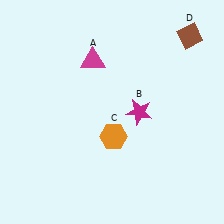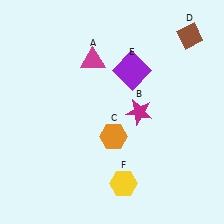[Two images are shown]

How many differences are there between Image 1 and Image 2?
There are 2 differences between the two images.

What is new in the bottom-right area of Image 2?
A yellow hexagon (F) was added in the bottom-right area of Image 2.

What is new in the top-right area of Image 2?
A purple square (E) was added in the top-right area of Image 2.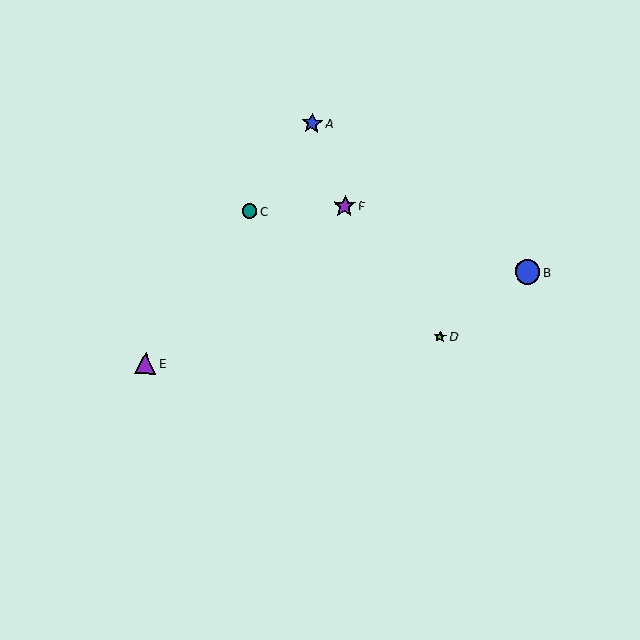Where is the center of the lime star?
The center of the lime star is at (440, 337).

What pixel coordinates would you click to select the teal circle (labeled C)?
Click at (250, 212) to select the teal circle C.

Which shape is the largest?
The blue circle (labeled B) is the largest.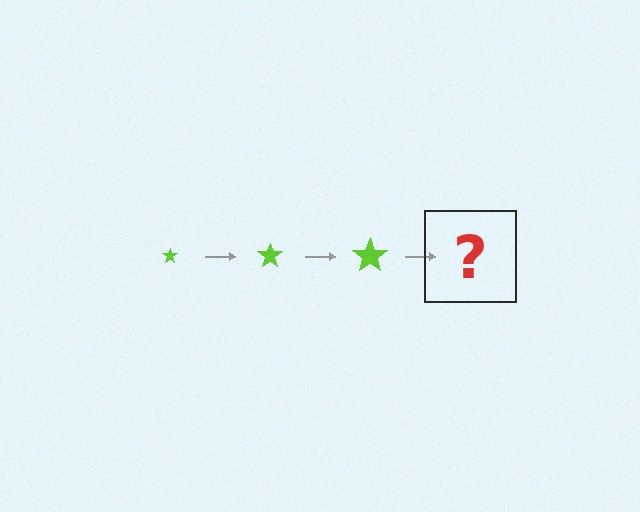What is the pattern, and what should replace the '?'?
The pattern is that the star gets progressively larger each step. The '?' should be a lime star, larger than the previous one.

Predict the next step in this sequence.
The next step is a lime star, larger than the previous one.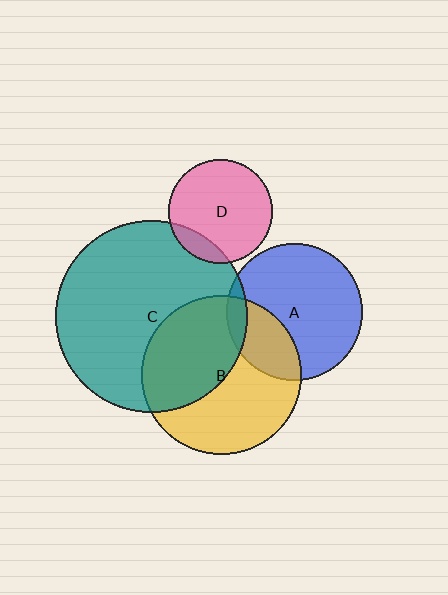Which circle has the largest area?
Circle C (teal).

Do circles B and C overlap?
Yes.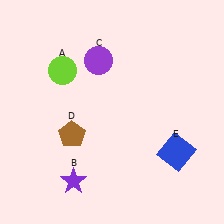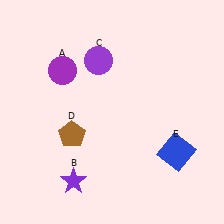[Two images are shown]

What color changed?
The circle (A) changed from lime in Image 1 to purple in Image 2.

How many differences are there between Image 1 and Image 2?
There is 1 difference between the two images.